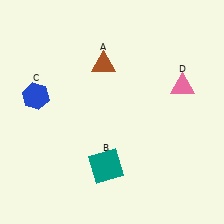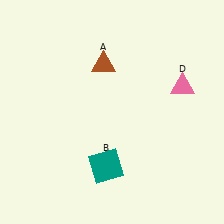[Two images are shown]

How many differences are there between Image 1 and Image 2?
There is 1 difference between the two images.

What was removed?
The blue hexagon (C) was removed in Image 2.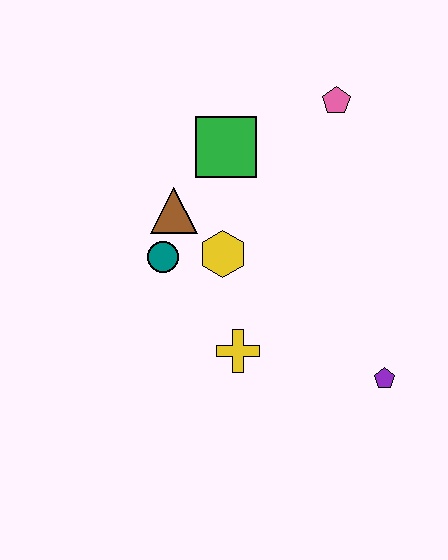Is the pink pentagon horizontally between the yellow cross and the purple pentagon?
Yes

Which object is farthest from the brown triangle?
The purple pentagon is farthest from the brown triangle.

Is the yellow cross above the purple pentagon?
Yes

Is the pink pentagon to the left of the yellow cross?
No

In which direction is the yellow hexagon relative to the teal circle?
The yellow hexagon is to the right of the teal circle.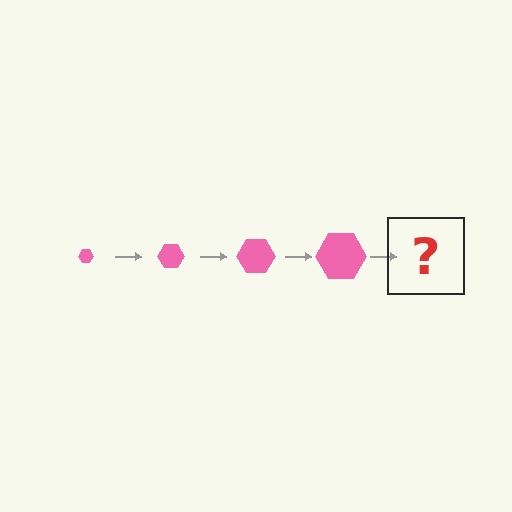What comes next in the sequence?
The next element should be a pink hexagon, larger than the previous one.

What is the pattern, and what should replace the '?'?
The pattern is that the hexagon gets progressively larger each step. The '?' should be a pink hexagon, larger than the previous one.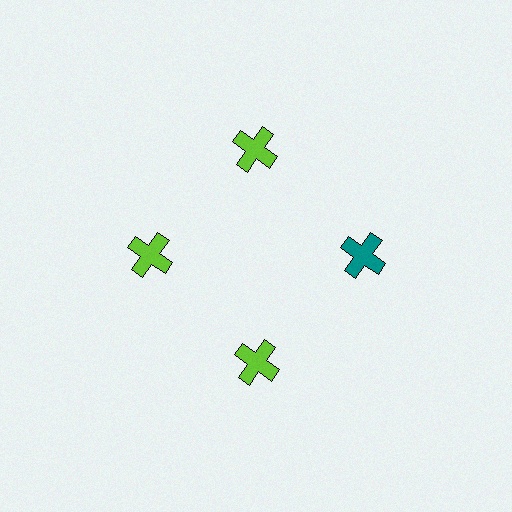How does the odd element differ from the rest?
It has a different color: teal instead of lime.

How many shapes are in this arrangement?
There are 4 shapes arranged in a ring pattern.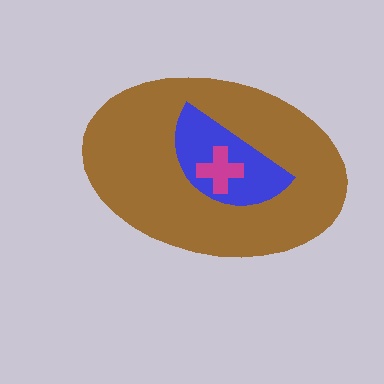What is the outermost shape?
The brown ellipse.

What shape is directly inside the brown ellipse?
The blue semicircle.